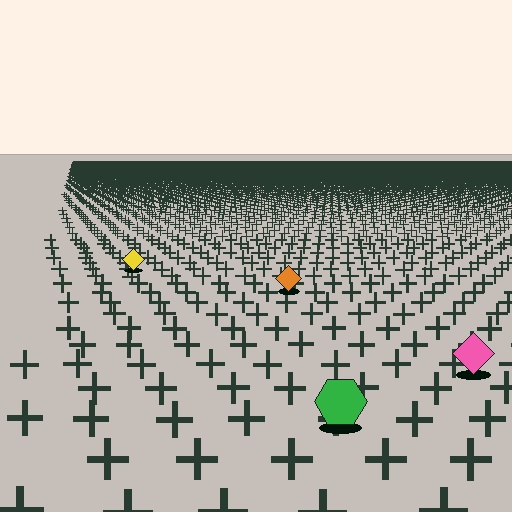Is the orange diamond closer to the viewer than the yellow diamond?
Yes. The orange diamond is closer — you can tell from the texture gradient: the ground texture is coarser near it.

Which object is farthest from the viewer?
The yellow diamond is farthest from the viewer. It appears smaller and the ground texture around it is denser.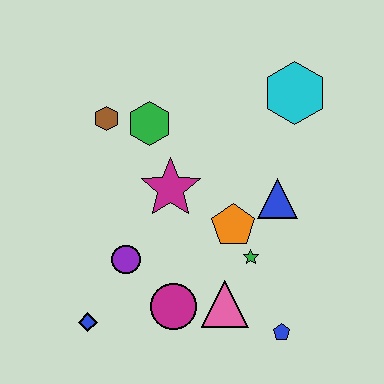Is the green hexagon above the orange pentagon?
Yes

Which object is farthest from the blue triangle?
The blue diamond is farthest from the blue triangle.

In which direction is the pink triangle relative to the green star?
The pink triangle is below the green star.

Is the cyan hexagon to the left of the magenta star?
No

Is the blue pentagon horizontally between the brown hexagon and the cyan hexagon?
Yes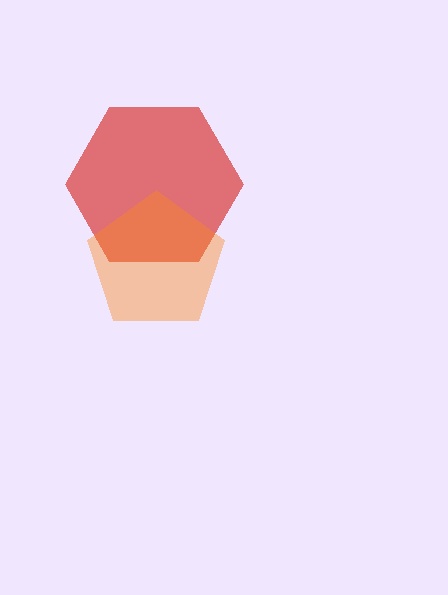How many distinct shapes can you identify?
There are 2 distinct shapes: a red hexagon, an orange pentagon.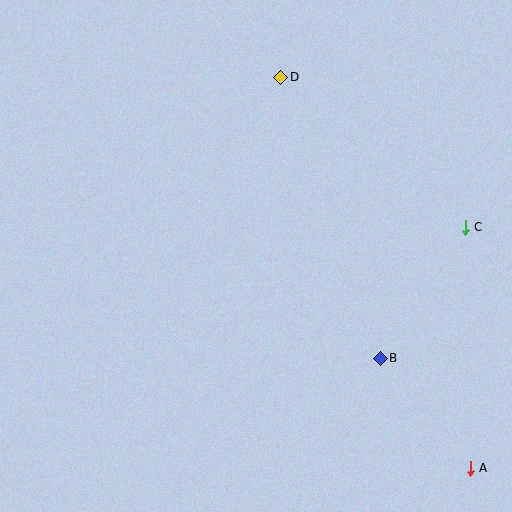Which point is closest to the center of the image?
Point B at (380, 358) is closest to the center.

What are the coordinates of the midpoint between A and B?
The midpoint between A and B is at (425, 413).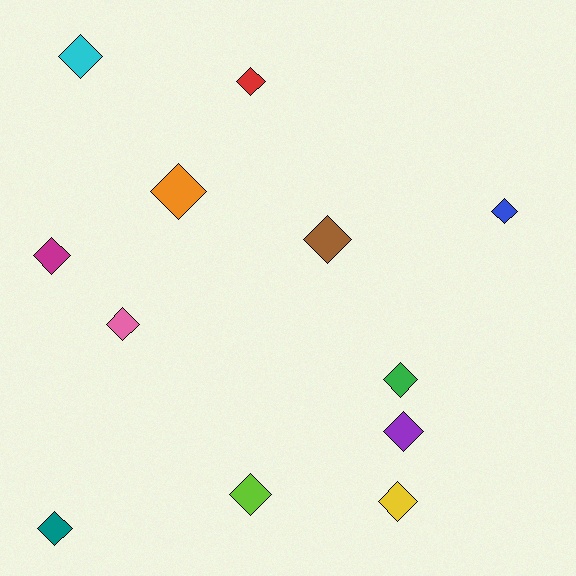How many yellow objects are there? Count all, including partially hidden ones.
There is 1 yellow object.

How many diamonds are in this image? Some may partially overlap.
There are 12 diamonds.